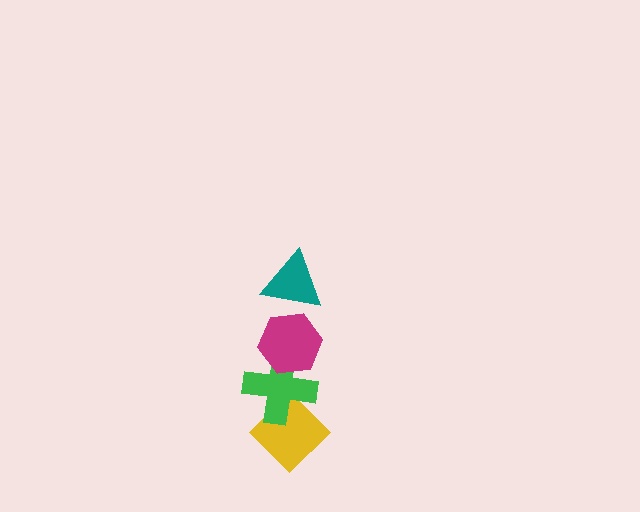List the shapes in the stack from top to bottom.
From top to bottom: the teal triangle, the magenta hexagon, the green cross, the yellow diamond.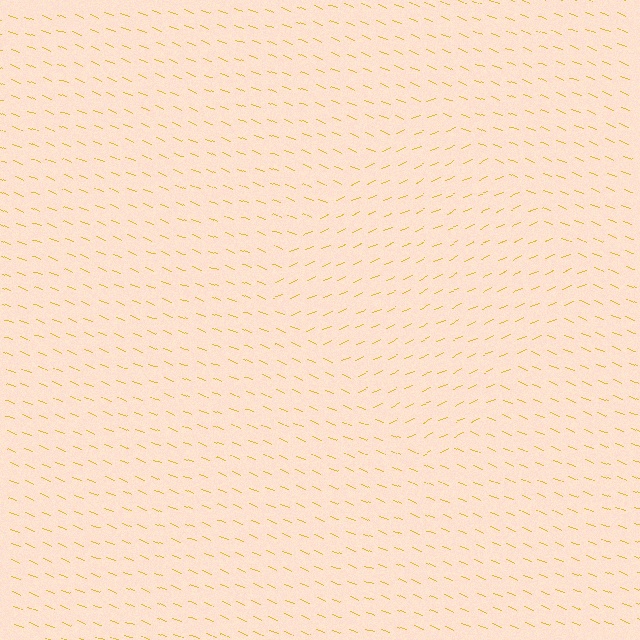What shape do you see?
I see a diamond.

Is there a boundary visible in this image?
Yes, there is a texture boundary formed by a change in line orientation.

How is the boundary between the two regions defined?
The boundary is defined purely by a change in line orientation (approximately 45 degrees difference). All lines are the same color and thickness.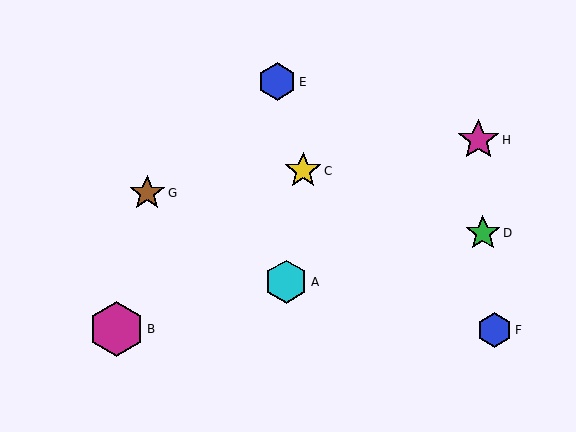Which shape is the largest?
The magenta hexagon (labeled B) is the largest.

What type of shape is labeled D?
Shape D is a green star.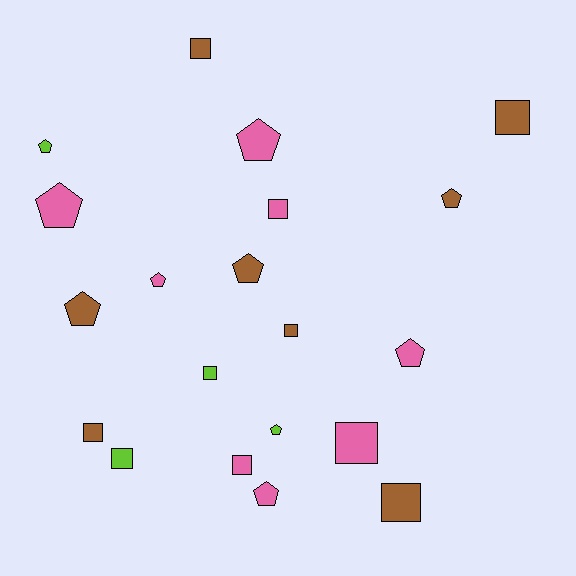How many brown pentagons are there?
There are 3 brown pentagons.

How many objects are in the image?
There are 20 objects.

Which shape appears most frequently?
Square, with 10 objects.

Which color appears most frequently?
Brown, with 8 objects.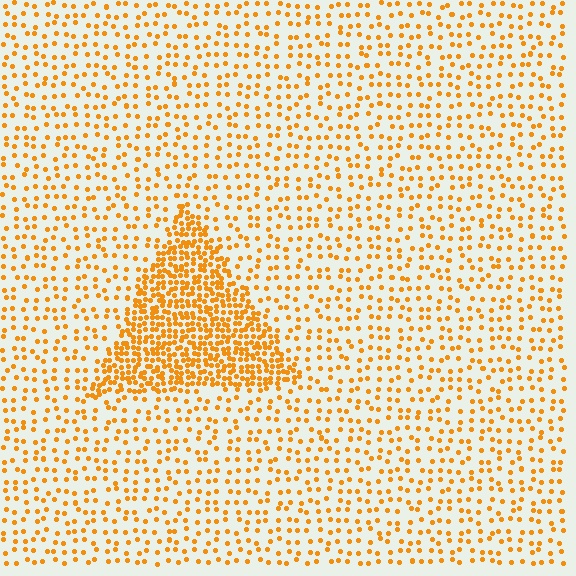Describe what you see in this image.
The image contains small orange elements arranged at two different densities. A triangle-shaped region is visible where the elements are more densely packed than the surrounding area.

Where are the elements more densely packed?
The elements are more densely packed inside the triangle boundary.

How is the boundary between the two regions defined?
The boundary is defined by a change in element density (approximately 2.9x ratio). All elements are the same color, size, and shape.